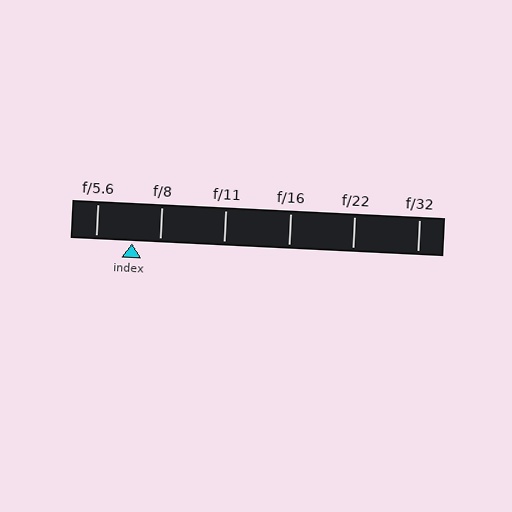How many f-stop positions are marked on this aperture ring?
There are 6 f-stop positions marked.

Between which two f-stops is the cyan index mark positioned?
The index mark is between f/5.6 and f/8.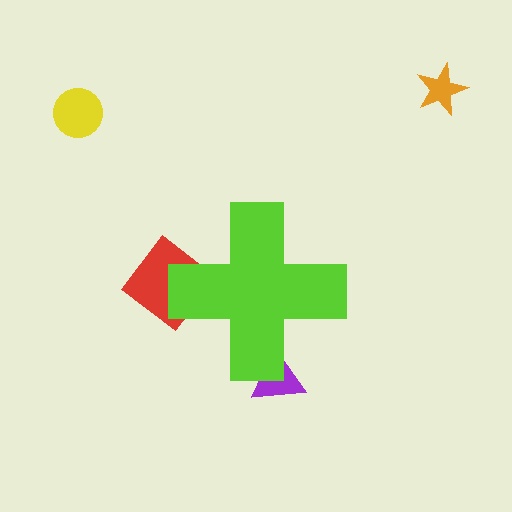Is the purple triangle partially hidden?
Yes, the purple triangle is partially hidden behind the lime cross.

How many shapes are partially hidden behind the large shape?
2 shapes are partially hidden.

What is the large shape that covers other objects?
A lime cross.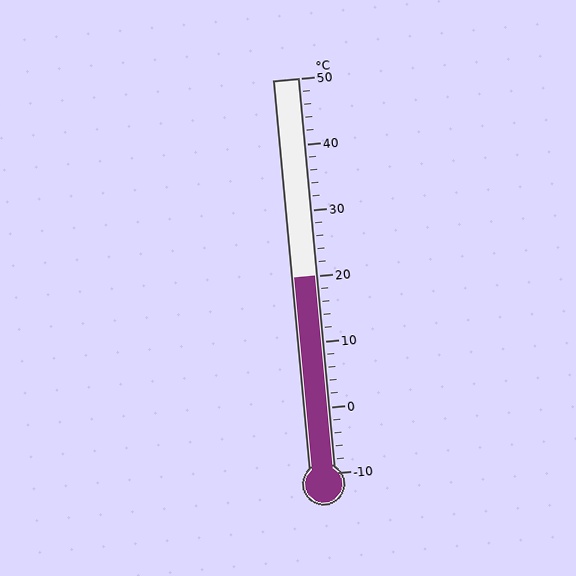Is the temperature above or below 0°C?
The temperature is above 0°C.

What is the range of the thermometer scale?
The thermometer scale ranges from -10°C to 50°C.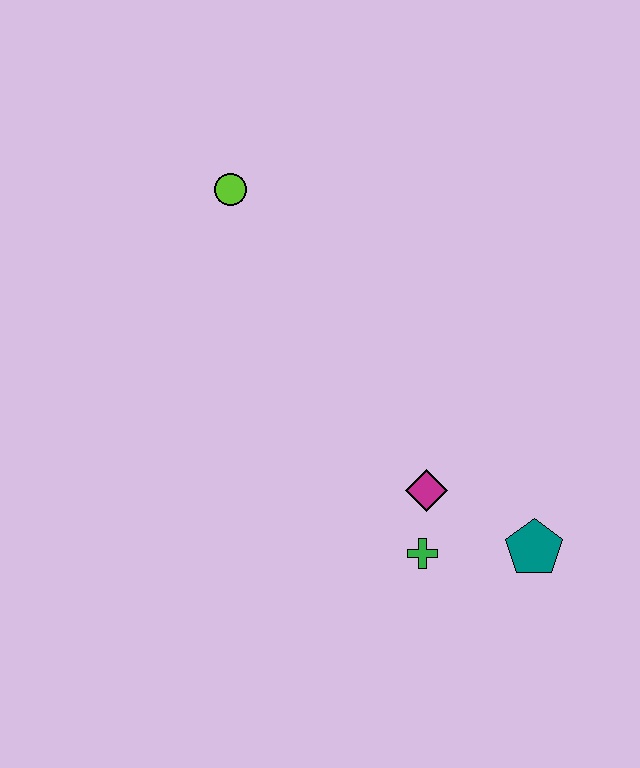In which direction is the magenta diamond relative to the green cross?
The magenta diamond is above the green cross.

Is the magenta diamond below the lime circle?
Yes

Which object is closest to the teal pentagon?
The green cross is closest to the teal pentagon.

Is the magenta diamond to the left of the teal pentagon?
Yes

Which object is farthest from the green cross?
The lime circle is farthest from the green cross.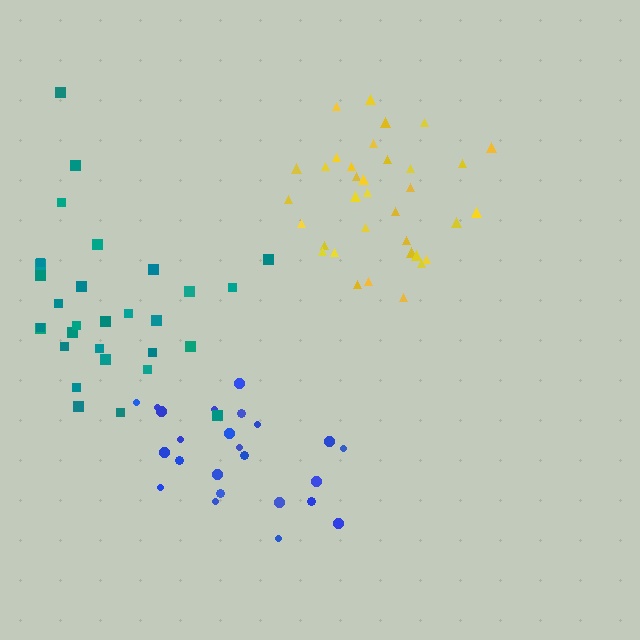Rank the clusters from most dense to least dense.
yellow, blue, teal.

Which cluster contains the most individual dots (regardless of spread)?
Yellow (35).